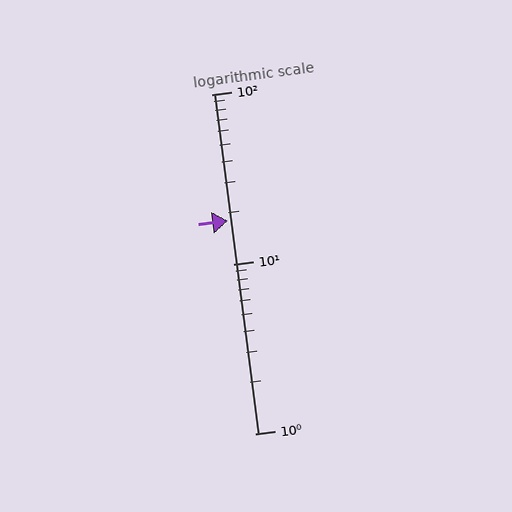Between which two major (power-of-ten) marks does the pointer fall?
The pointer is between 10 and 100.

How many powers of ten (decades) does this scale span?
The scale spans 2 decades, from 1 to 100.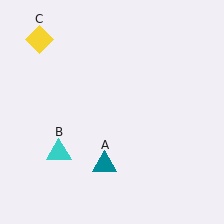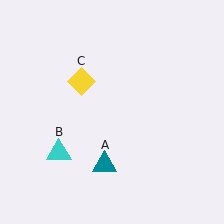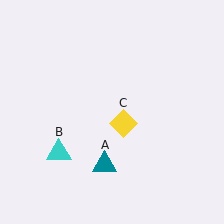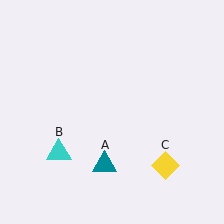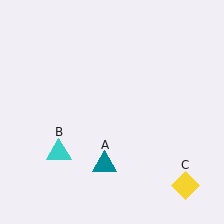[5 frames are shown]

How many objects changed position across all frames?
1 object changed position: yellow diamond (object C).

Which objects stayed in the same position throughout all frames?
Teal triangle (object A) and cyan triangle (object B) remained stationary.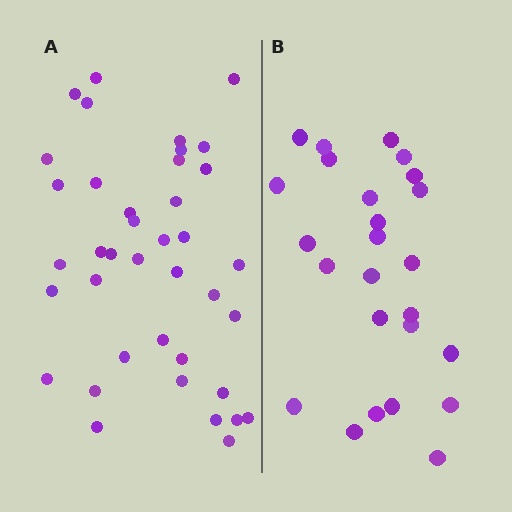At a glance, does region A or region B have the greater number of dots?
Region A (the left region) has more dots.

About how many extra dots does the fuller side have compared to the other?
Region A has approximately 15 more dots than region B.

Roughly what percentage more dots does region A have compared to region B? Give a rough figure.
About 55% more.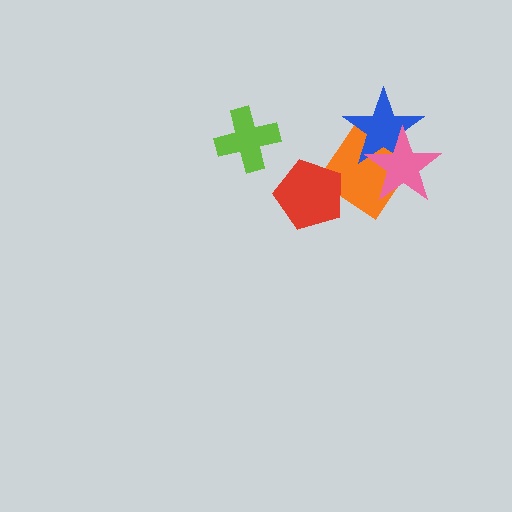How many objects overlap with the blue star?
2 objects overlap with the blue star.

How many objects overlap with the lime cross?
0 objects overlap with the lime cross.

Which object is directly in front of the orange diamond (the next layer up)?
The blue star is directly in front of the orange diamond.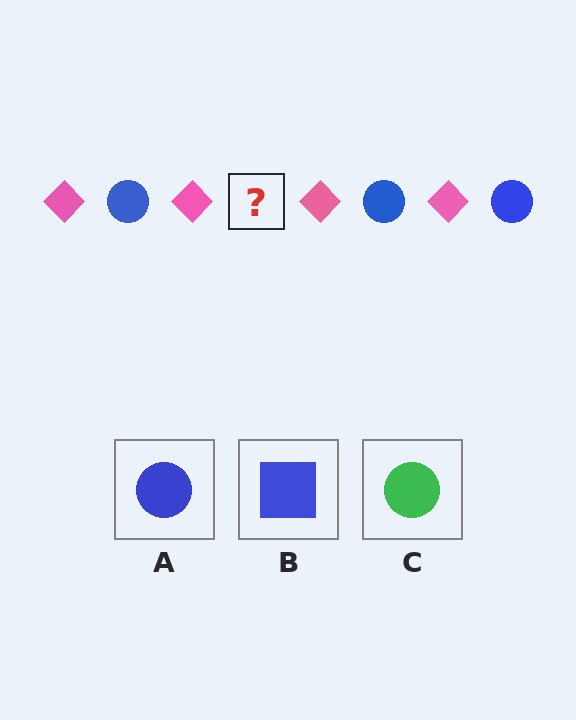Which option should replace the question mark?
Option A.